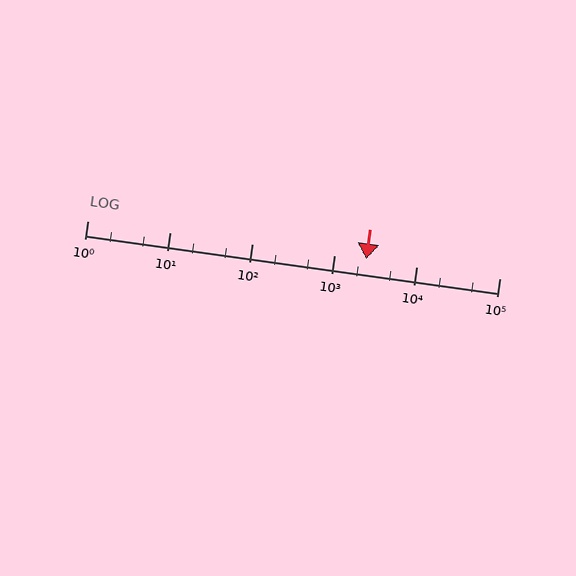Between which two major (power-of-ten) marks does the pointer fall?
The pointer is between 1000 and 10000.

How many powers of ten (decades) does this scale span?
The scale spans 5 decades, from 1 to 100000.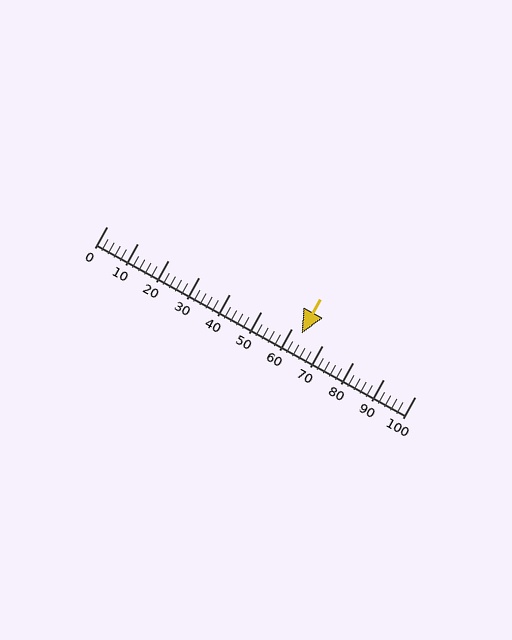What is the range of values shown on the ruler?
The ruler shows values from 0 to 100.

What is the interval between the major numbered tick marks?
The major tick marks are spaced 10 units apart.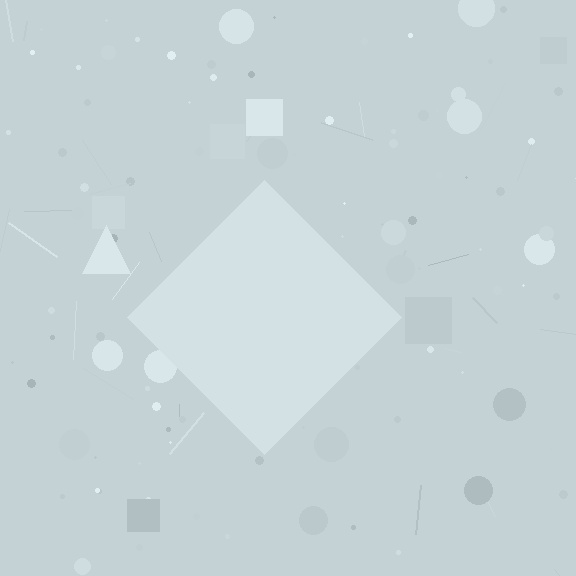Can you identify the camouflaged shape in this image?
The camouflaged shape is a diamond.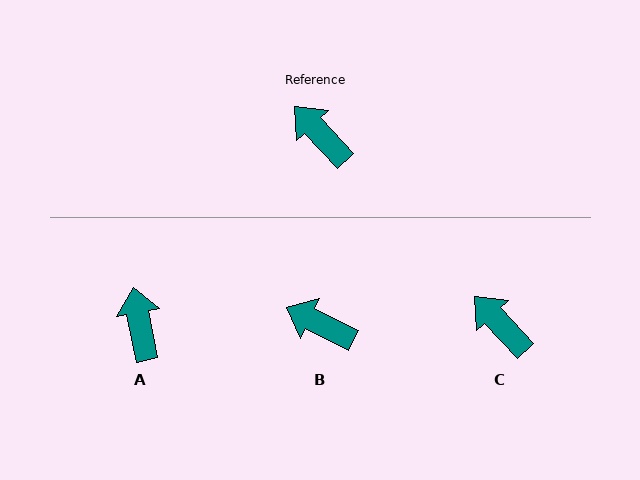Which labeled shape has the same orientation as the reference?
C.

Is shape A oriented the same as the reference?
No, it is off by about 32 degrees.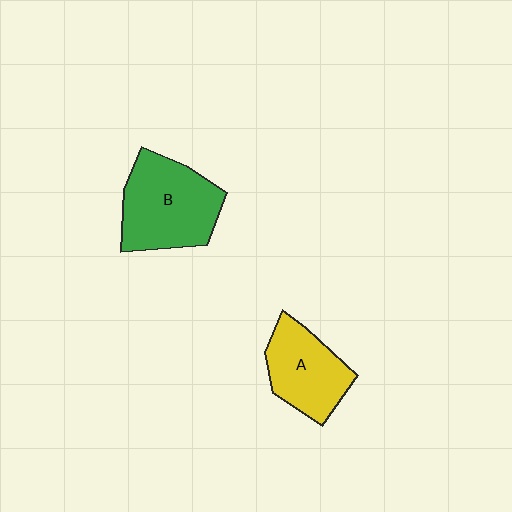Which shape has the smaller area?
Shape A (yellow).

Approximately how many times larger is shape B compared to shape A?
Approximately 1.3 times.